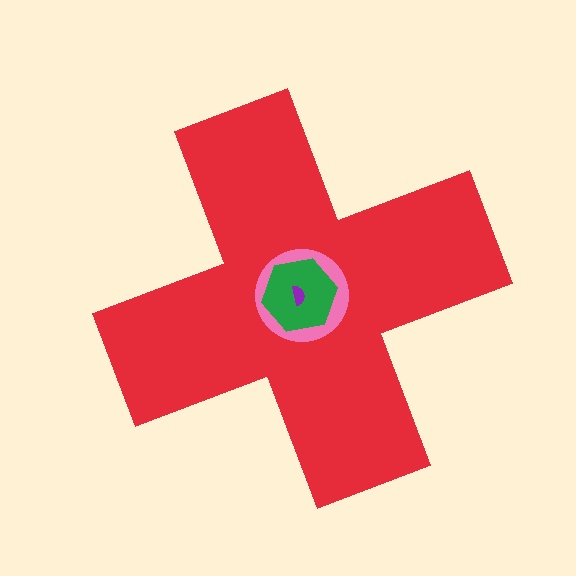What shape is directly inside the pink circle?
The green hexagon.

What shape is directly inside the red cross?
The pink circle.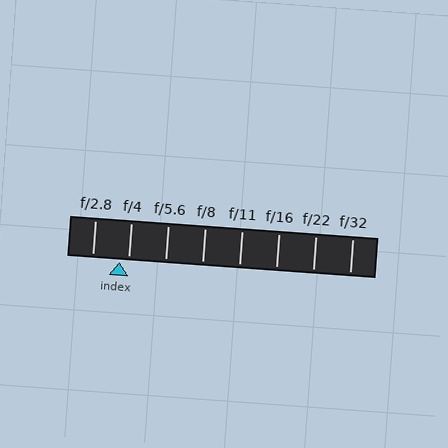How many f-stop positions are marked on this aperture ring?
There are 8 f-stop positions marked.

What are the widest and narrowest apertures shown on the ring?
The widest aperture shown is f/2.8 and the narrowest is f/32.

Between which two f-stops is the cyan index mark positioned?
The index mark is between f/2.8 and f/4.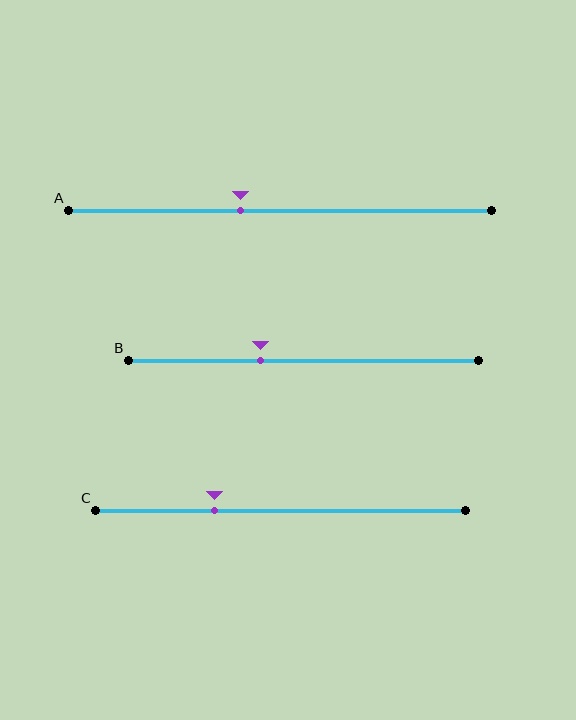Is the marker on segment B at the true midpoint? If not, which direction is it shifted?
No, the marker on segment B is shifted to the left by about 12% of the segment length.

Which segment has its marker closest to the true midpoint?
Segment A has its marker closest to the true midpoint.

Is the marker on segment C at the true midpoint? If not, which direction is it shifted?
No, the marker on segment C is shifted to the left by about 18% of the segment length.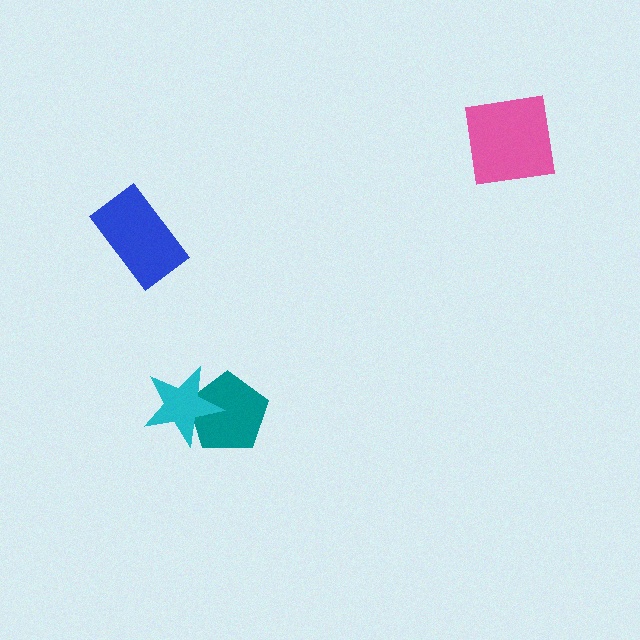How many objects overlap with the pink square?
0 objects overlap with the pink square.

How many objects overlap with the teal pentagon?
1 object overlaps with the teal pentagon.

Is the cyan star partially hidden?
No, no other shape covers it.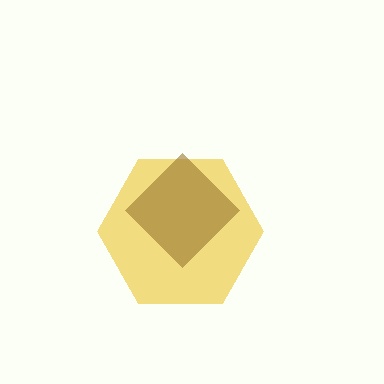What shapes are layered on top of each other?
The layered shapes are: a yellow hexagon, a brown diamond.